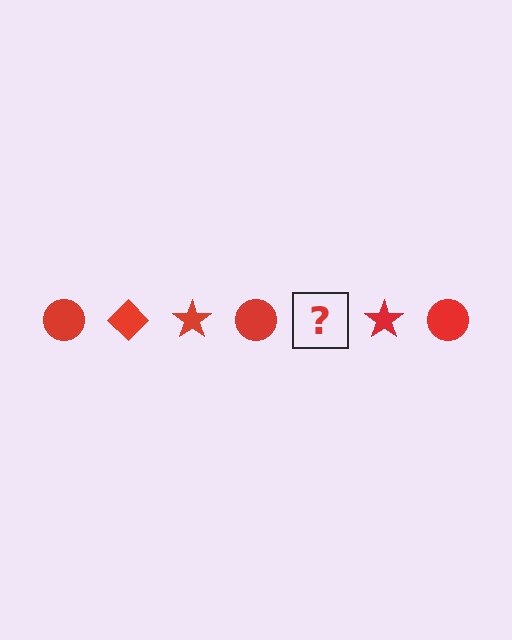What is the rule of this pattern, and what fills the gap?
The rule is that the pattern cycles through circle, diamond, star shapes in red. The gap should be filled with a red diamond.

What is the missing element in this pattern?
The missing element is a red diamond.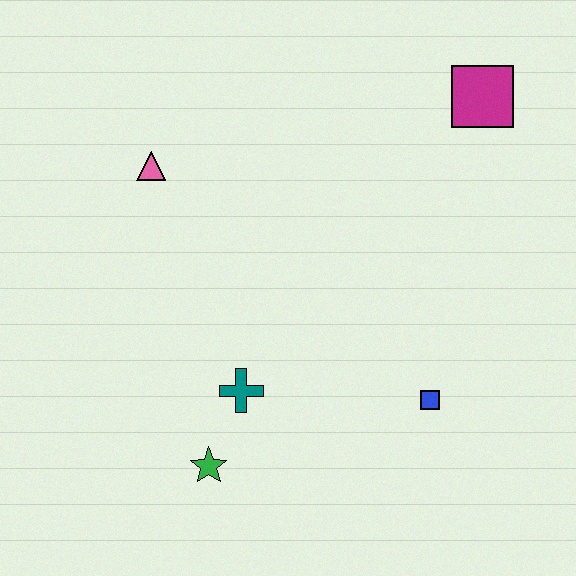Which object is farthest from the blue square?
The pink triangle is farthest from the blue square.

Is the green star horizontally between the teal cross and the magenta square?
No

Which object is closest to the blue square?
The teal cross is closest to the blue square.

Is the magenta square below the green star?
No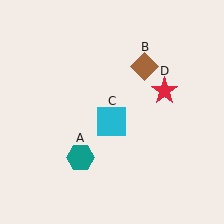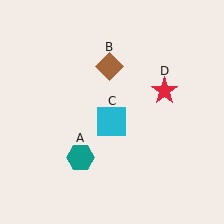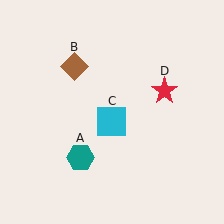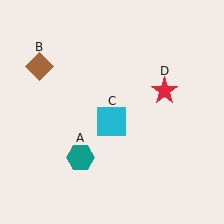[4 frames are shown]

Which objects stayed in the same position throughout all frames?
Teal hexagon (object A) and cyan square (object C) and red star (object D) remained stationary.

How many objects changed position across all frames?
1 object changed position: brown diamond (object B).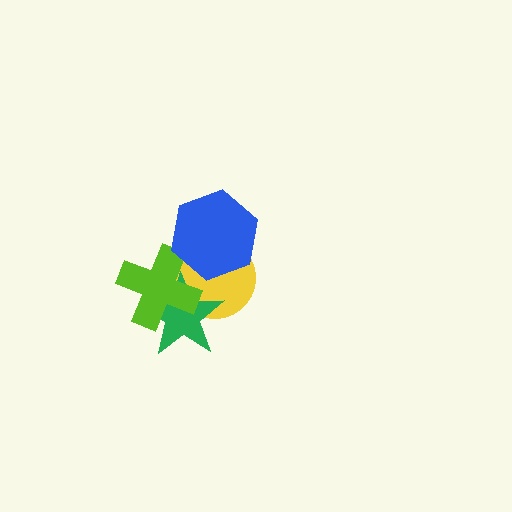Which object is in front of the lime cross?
The blue hexagon is in front of the lime cross.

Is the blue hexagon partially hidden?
No, no other shape covers it.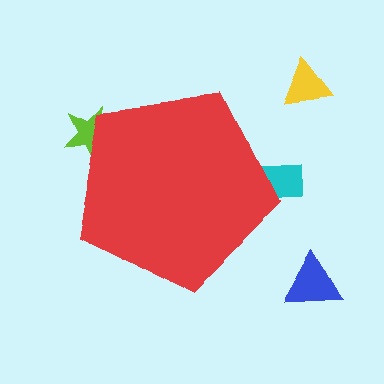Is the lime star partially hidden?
Yes, the lime star is partially hidden behind the red pentagon.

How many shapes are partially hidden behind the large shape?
2 shapes are partially hidden.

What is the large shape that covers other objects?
A red pentagon.